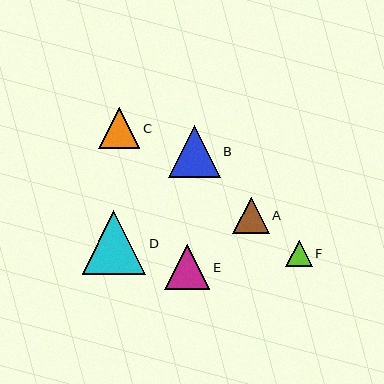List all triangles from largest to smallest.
From largest to smallest: D, B, E, C, A, F.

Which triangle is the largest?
Triangle D is the largest with a size of approximately 64 pixels.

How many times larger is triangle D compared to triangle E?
Triangle D is approximately 1.4 times the size of triangle E.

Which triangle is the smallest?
Triangle F is the smallest with a size of approximately 26 pixels.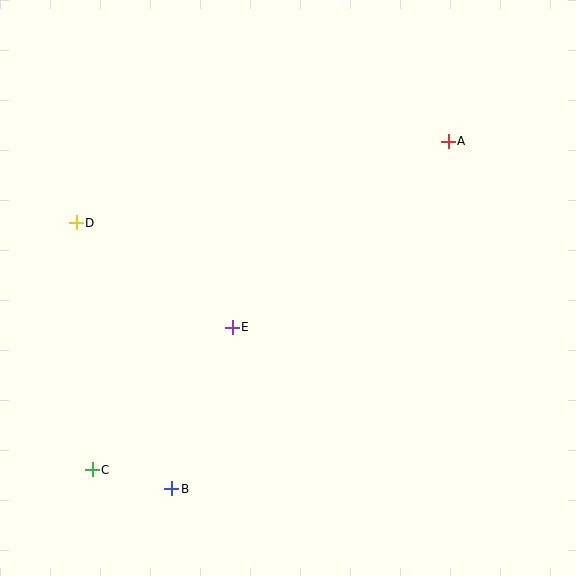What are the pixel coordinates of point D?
Point D is at (76, 223).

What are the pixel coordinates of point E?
Point E is at (232, 327).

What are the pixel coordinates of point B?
Point B is at (172, 489).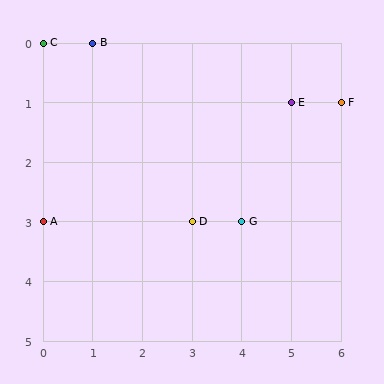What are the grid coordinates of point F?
Point F is at grid coordinates (6, 1).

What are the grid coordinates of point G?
Point G is at grid coordinates (4, 3).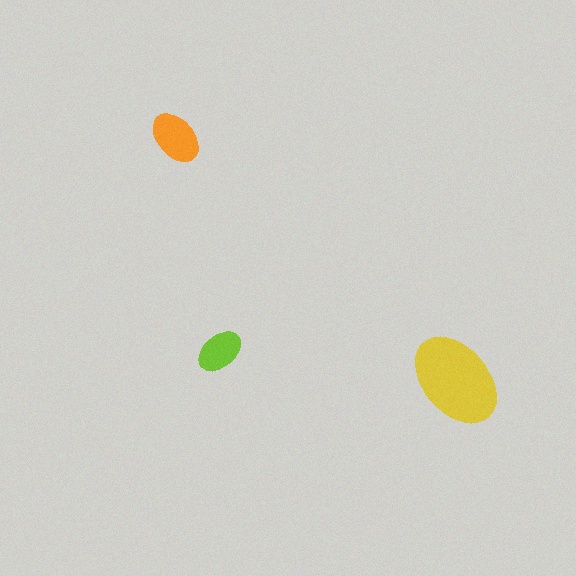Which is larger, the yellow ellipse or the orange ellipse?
The yellow one.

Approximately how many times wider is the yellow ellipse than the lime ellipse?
About 2 times wider.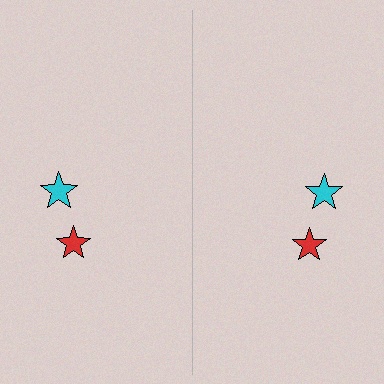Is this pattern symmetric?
Yes, this pattern has bilateral (reflection) symmetry.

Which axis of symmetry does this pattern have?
The pattern has a vertical axis of symmetry running through the center of the image.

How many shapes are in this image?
There are 4 shapes in this image.